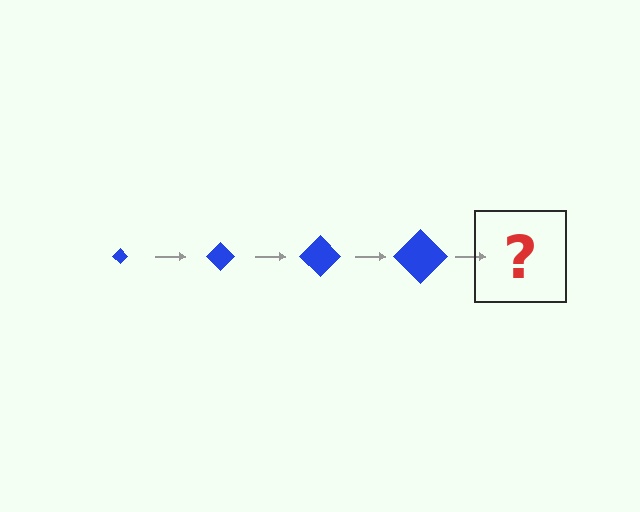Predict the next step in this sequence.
The next step is a blue diamond, larger than the previous one.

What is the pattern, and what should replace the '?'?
The pattern is that the diamond gets progressively larger each step. The '?' should be a blue diamond, larger than the previous one.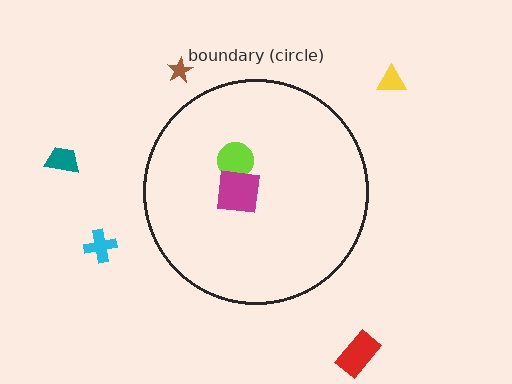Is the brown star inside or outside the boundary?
Outside.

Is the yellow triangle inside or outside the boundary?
Outside.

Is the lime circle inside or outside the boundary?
Inside.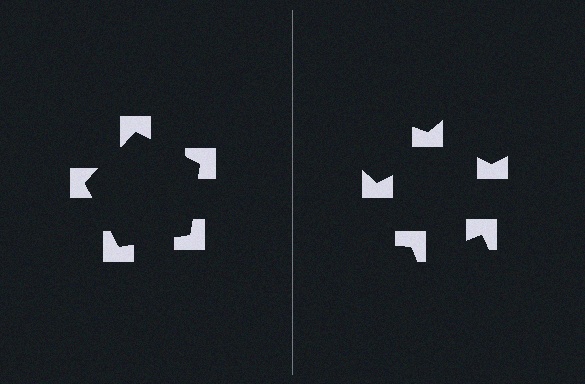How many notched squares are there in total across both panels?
10 — 5 on each side.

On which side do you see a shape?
An illusory pentagon appears on the left side. On the right side the wedge cuts are rotated, so no coherent shape forms.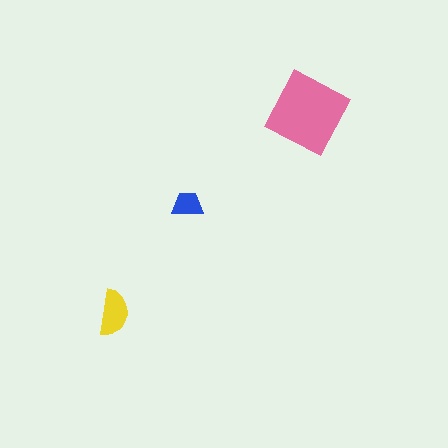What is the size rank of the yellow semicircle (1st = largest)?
2nd.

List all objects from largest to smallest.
The pink square, the yellow semicircle, the blue trapezoid.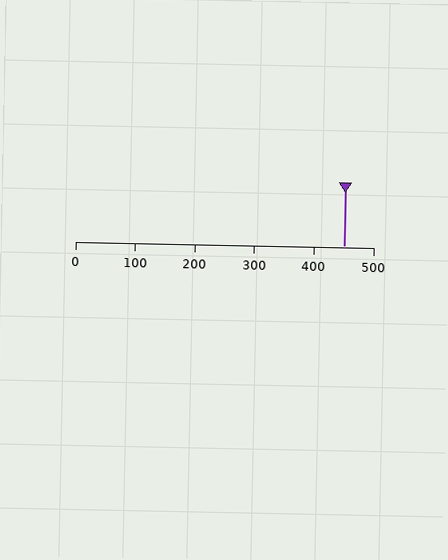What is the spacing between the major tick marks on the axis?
The major ticks are spaced 100 apart.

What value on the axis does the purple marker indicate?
The marker indicates approximately 450.